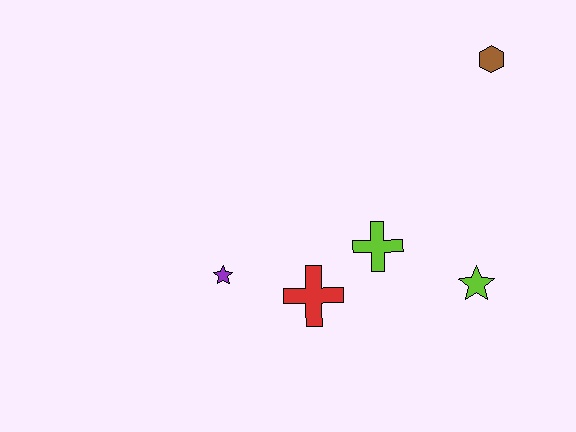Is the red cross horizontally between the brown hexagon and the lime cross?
No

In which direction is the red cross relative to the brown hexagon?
The red cross is below the brown hexagon.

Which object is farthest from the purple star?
The brown hexagon is farthest from the purple star.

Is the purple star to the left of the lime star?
Yes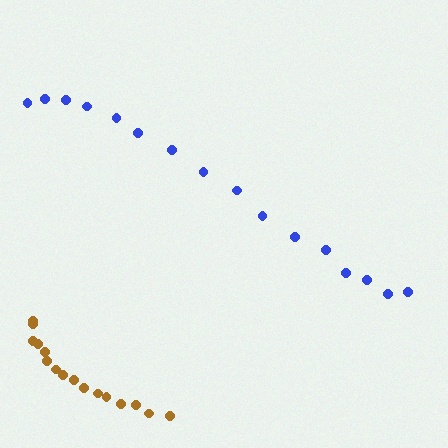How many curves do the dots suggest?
There are 2 distinct paths.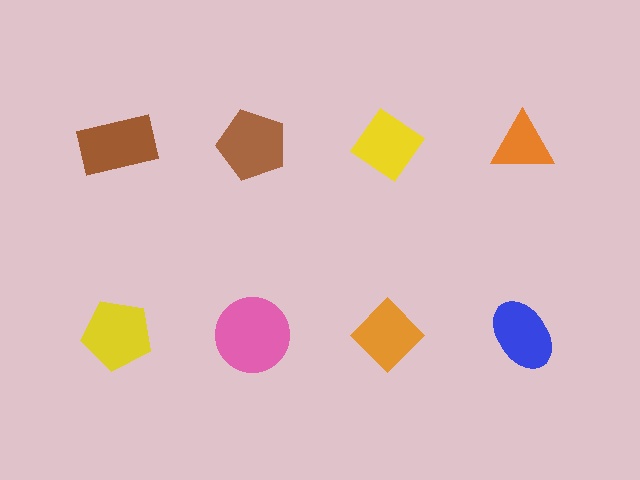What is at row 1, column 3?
A yellow diamond.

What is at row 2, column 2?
A pink circle.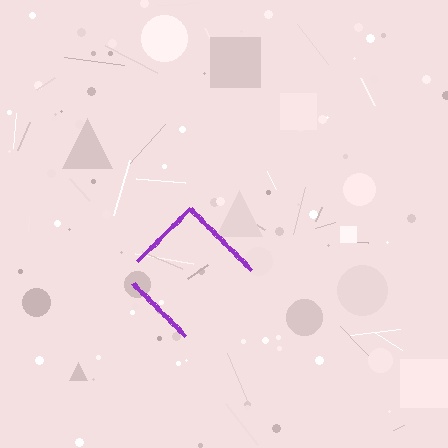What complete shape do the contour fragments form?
The contour fragments form a diamond.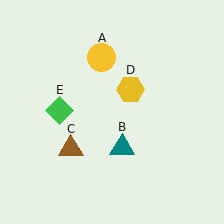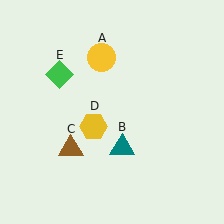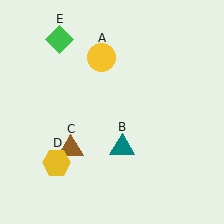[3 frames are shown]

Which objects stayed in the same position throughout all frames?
Yellow circle (object A) and teal triangle (object B) and brown triangle (object C) remained stationary.